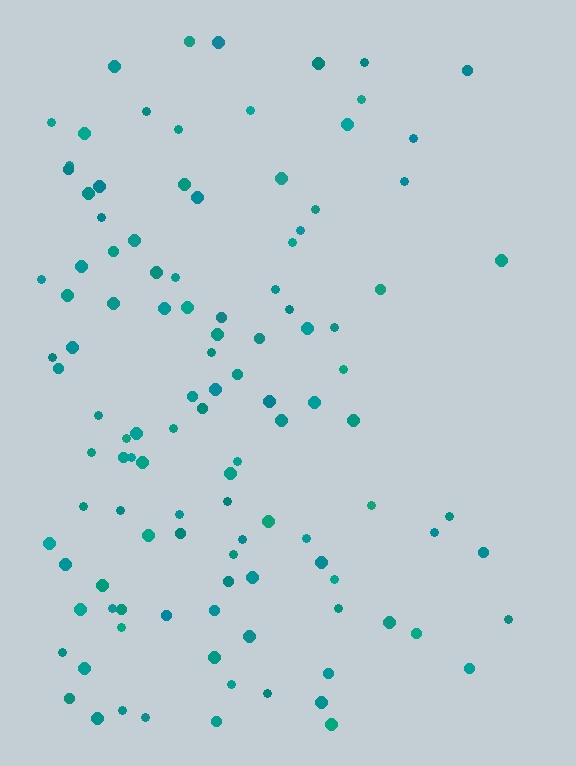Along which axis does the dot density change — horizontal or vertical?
Horizontal.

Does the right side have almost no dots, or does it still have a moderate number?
Still a moderate number, just noticeably fewer than the left.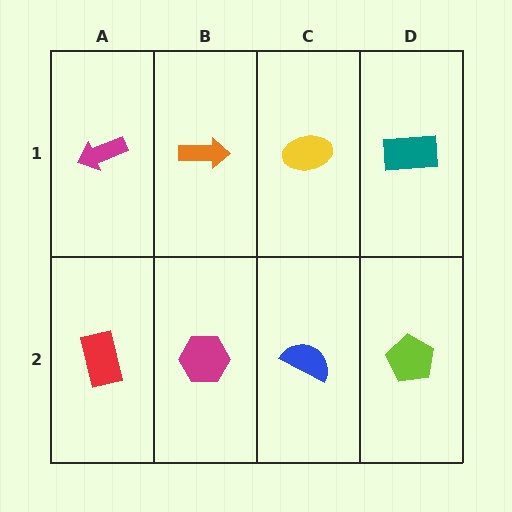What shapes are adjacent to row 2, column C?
A yellow ellipse (row 1, column C), a magenta hexagon (row 2, column B), a lime pentagon (row 2, column D).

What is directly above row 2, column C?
A yellow ellipse.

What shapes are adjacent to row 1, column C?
A blue semicircle (row 2, column C), an orange arrow (row 1, column B), a teal rectangle (row 1, column D).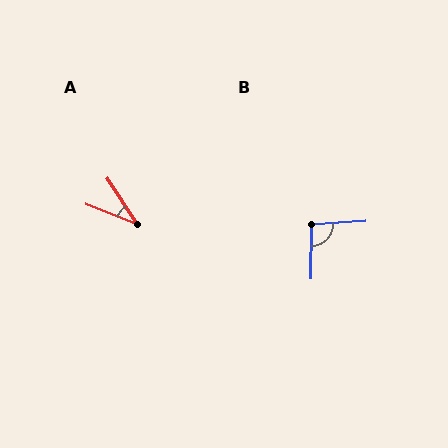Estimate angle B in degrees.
Approximately 93 degrees.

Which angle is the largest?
B, at approximately 93 degrees.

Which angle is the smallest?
A, at approximately 34 degrees.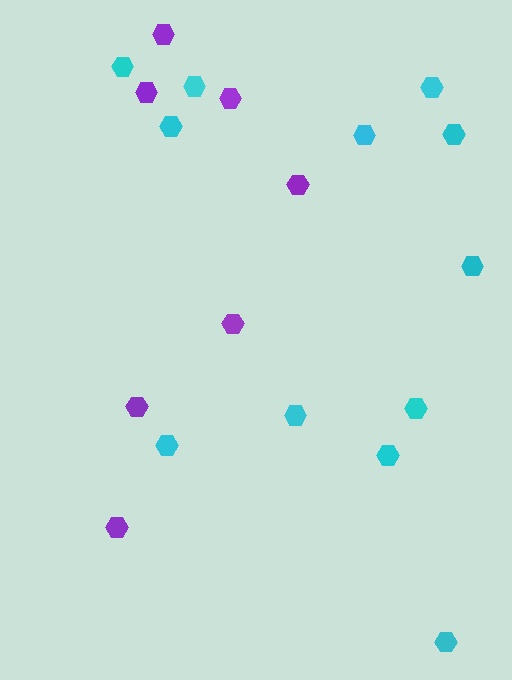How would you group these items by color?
There are 2 groups: one group of purple hexagons (7) and one group of cyan hexagons (12).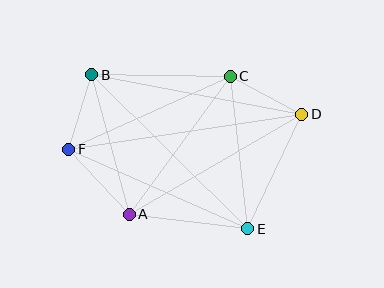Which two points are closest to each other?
Points B and F are closest to each other.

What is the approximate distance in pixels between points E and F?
The distance between E and F is approximately 196 pixels.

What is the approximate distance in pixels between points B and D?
The distance between B and D is approximately 214 pixels.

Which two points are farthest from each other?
Points D and F are farthest from each other.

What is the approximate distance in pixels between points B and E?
The distance between B and E is approximately 219 pixels.